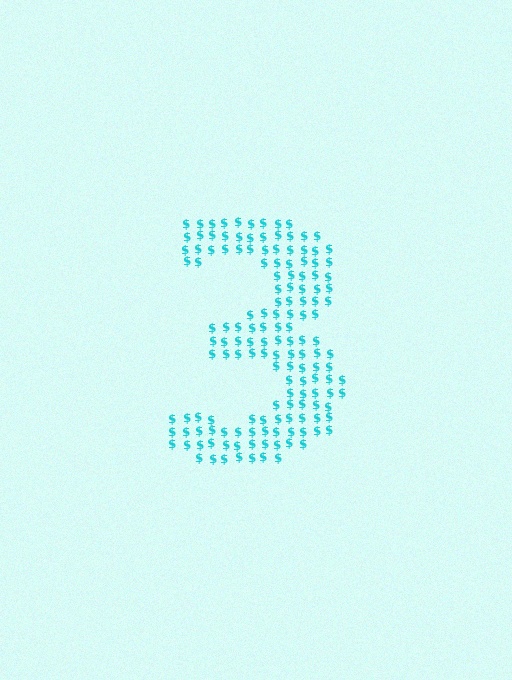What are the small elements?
The small elements are dollar signs.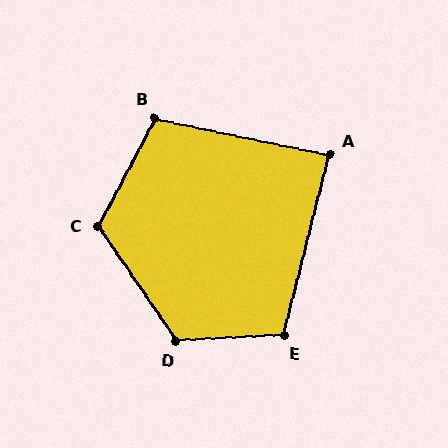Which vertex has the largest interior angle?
D, at approximately 121 degrees.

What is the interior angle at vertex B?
Approximately 106 degrees (obtuse).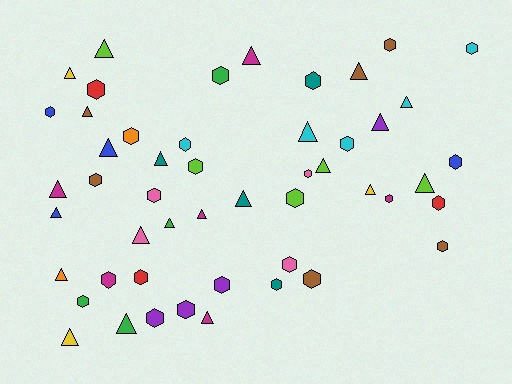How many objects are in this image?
There are 50 objects.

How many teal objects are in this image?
There are 4 teal objects.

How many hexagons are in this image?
There are 27 hexagons.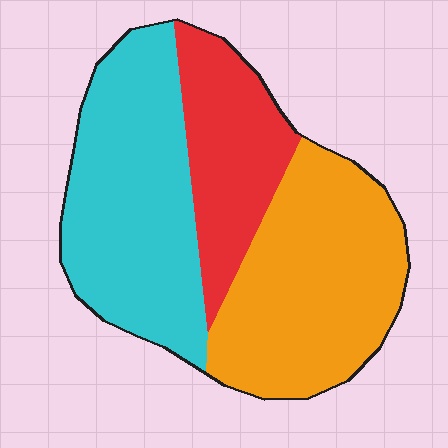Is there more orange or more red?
Orange.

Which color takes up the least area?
Red, at roughly 20%.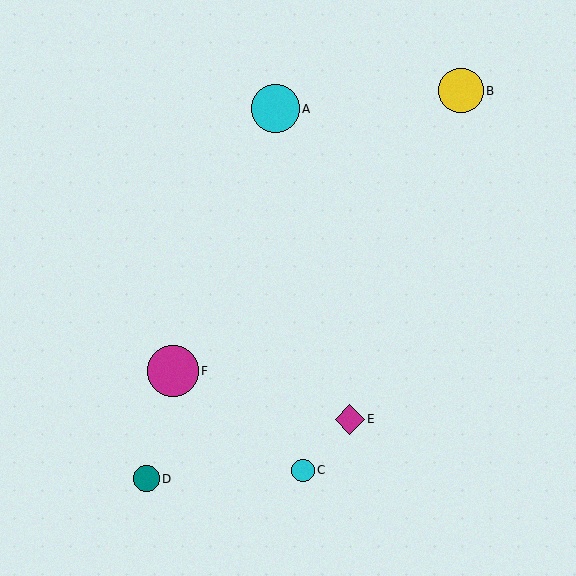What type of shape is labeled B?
Shape B is a yellow circle.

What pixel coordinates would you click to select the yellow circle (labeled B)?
Click at (461, 91) to select the yellow circle B.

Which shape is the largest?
The magenta circle (labeled F) is the largest.